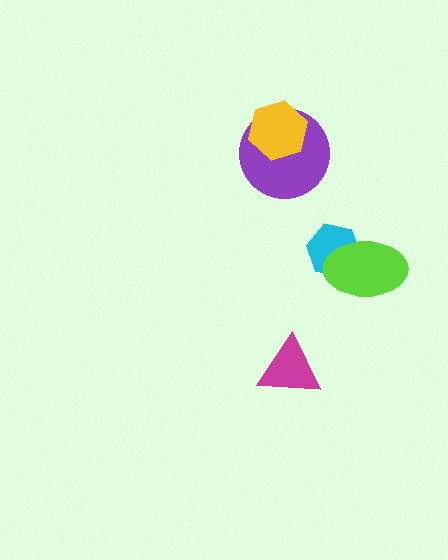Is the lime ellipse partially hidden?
No, no other shape covers it.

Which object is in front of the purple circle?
The yellow hexagon is in front of the purple circle.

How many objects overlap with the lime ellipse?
1 object overlaps with the lime ellipse.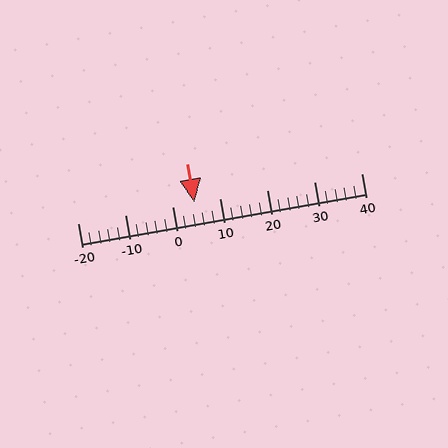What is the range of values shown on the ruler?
The ruler shows values from -20 to 40.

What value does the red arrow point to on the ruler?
The red arrow points to approximately 5.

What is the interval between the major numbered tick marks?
The major tick marks are spaced 10 units apart.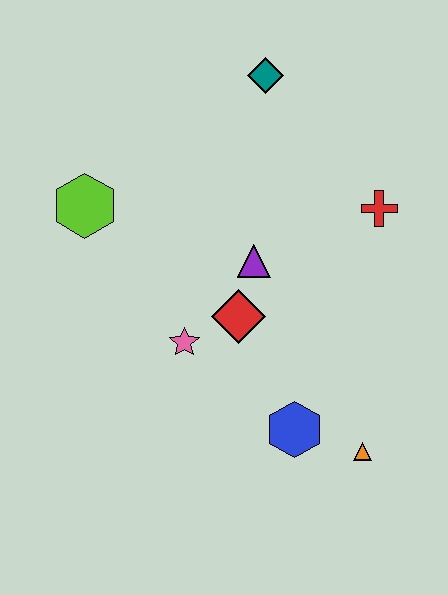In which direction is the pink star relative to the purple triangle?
The pink star is below the purple triangle.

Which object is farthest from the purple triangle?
The orange triangle is farthest from the purple triangle.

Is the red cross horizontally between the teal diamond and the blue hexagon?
No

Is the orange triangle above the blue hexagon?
No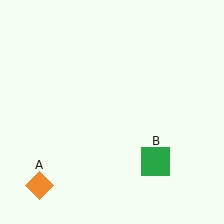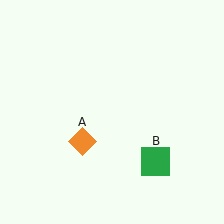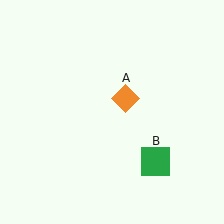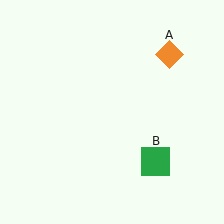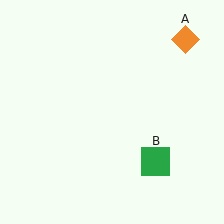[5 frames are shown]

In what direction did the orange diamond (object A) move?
The orange diamond (object A) moved up and to the right.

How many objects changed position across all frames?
1 object changed position: orange diamond (object A).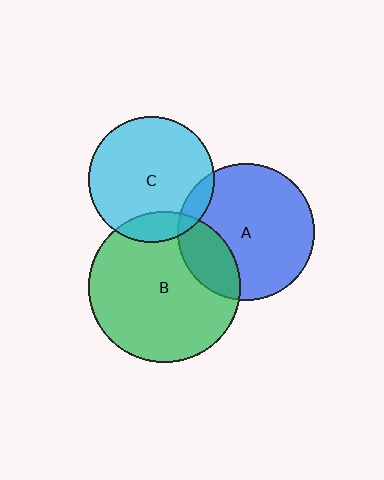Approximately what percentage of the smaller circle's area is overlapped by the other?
Approximately 15%.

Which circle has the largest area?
Circle B (green).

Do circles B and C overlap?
Yes.